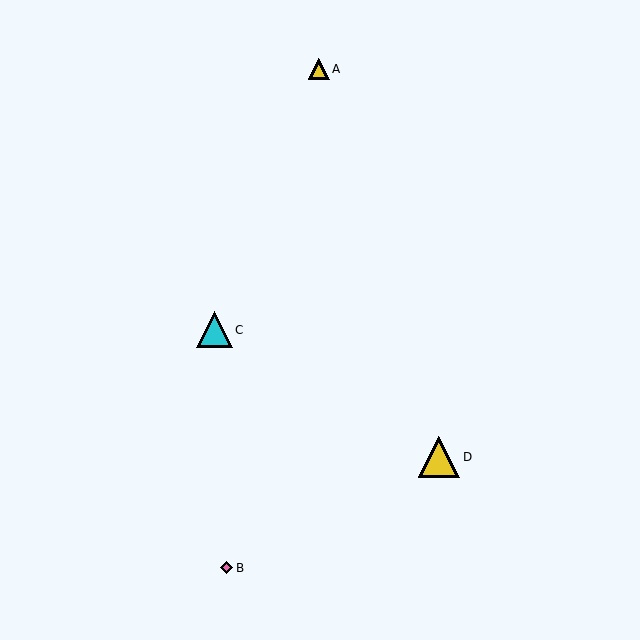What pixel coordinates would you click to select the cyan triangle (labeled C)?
Click at (215, 330) to select the cyan triangle C.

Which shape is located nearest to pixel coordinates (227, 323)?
The cyan triangle (labeled C) at (215, 330) is nearest to that location.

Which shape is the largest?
The yellow triangle (labeled D) is the largest.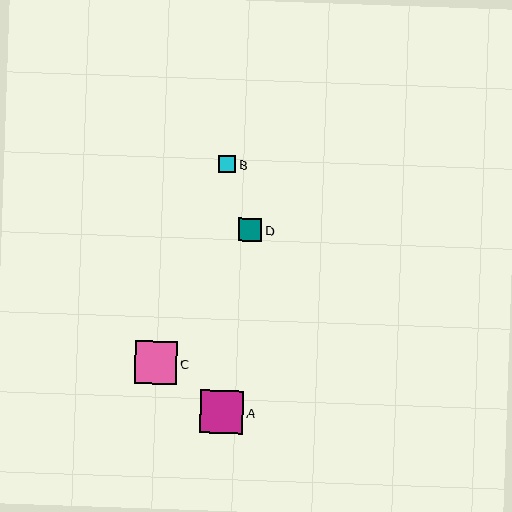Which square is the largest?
Square A is the largest with a size of approximately 43 pixels.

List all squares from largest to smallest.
From largest to smallest: A, C, D, B.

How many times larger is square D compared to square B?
Square D is approximately 1.3 times the size of square B.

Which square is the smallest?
Square B is the smallest with a size of approximately 17 pixels.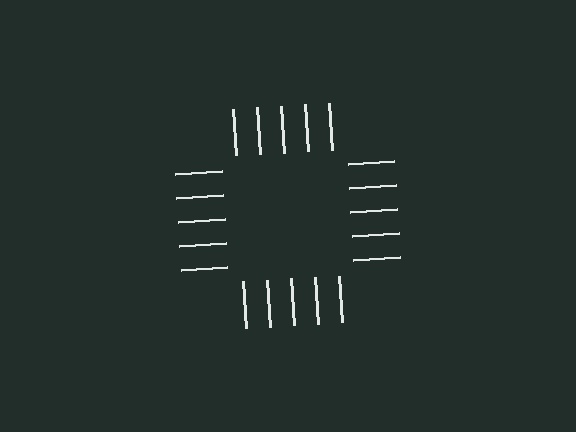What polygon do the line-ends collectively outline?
An illusory square — the line segments terminate on its edges but no continuous stroke is drawn.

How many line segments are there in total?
20 — 5 along each of the 4 edges.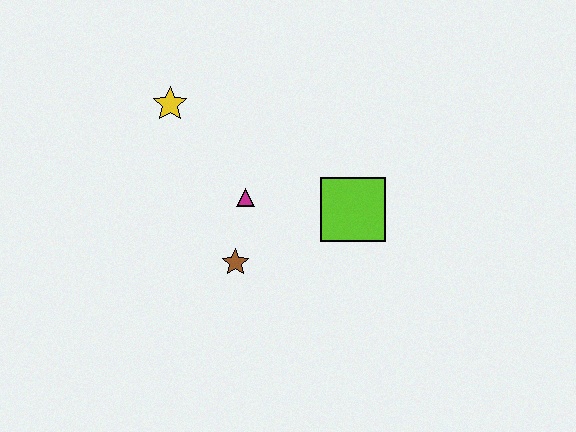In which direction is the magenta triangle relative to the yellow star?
The magenta triangle is below the yellow star.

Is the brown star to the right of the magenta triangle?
No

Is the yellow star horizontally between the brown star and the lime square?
No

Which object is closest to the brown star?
The magenta triangle is closest to the brown star.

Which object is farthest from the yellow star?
The lime square is farthest from the yellow star.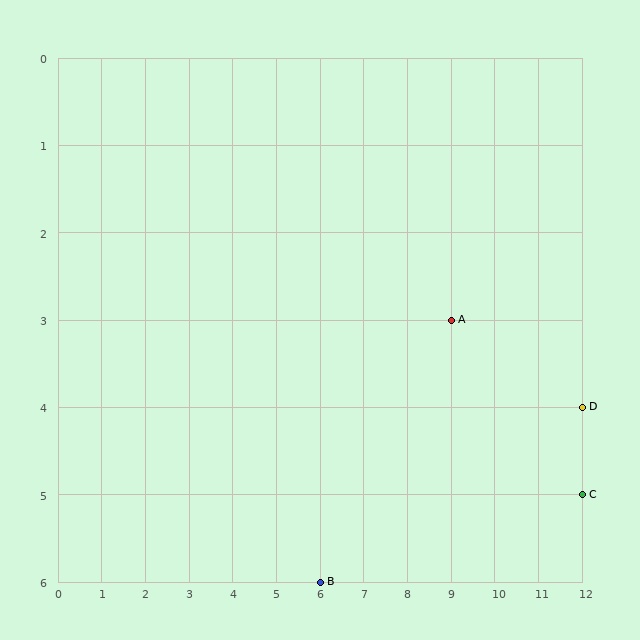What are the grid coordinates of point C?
Point C is at grid coordinates (12, 5).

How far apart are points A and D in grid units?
Points A and D are 3 columns and 1 row apart (about 3.2 grid units diagonally).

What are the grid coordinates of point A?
Point A is at grid coordinates (9, 3).